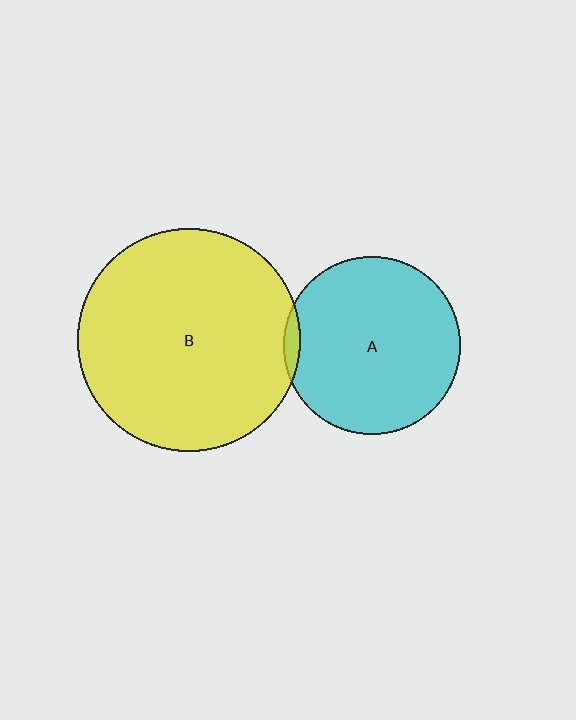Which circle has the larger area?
Circle B (yellow).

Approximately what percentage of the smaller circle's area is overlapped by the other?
Approximately 5%.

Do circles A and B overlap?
Yes.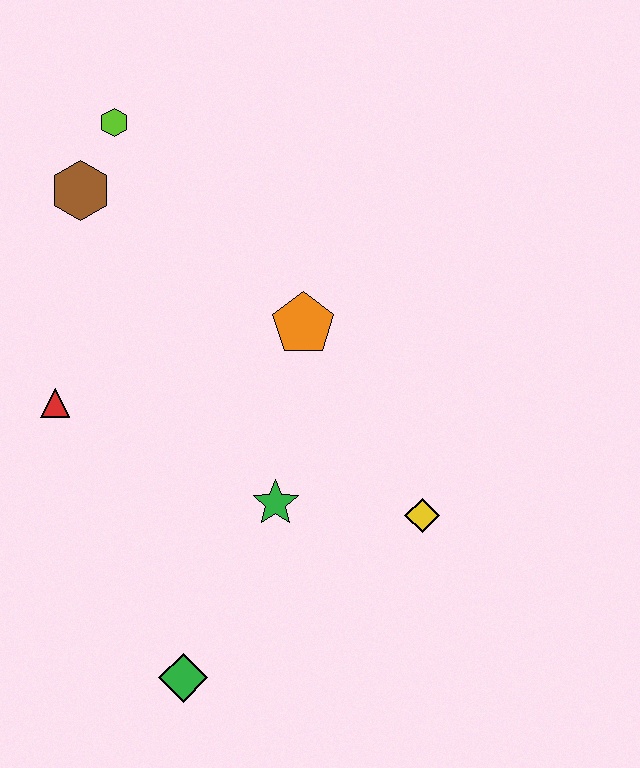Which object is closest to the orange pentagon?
The green star is closest to the orange pentagon.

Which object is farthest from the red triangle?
The yellow diamond is farthest from the red triangle.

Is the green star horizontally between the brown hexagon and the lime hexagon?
No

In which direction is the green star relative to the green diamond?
The green star is above the green diamond.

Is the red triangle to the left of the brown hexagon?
Yes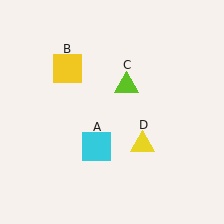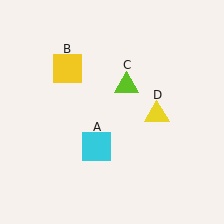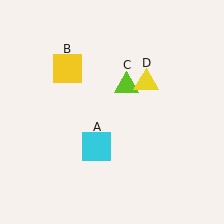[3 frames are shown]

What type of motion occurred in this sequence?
The yellow triangle (object D) rotated counterclockwise around the center of the scene.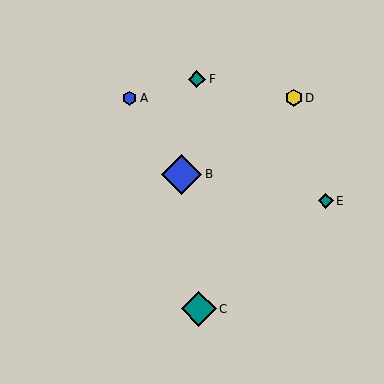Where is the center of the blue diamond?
The center of the blue diamond is at (181, 174).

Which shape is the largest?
The blue diamond (labeled B) is the largest.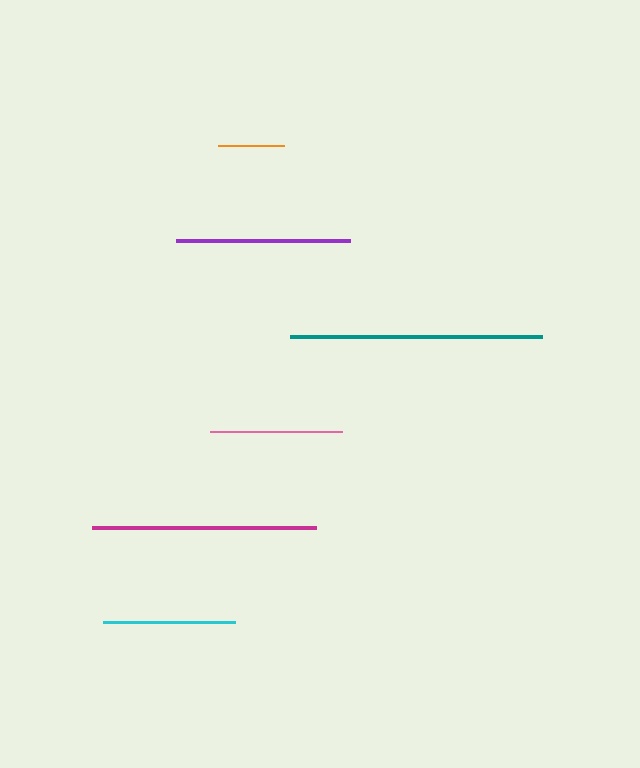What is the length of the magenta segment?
The magenta segment is approximately 224 pixels long.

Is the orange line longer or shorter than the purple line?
The purple line is longer than the orange line.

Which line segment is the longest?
The teal line is the longest at approximately 251 pixels.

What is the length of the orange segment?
The orange segment is approximately 66 pixels long.